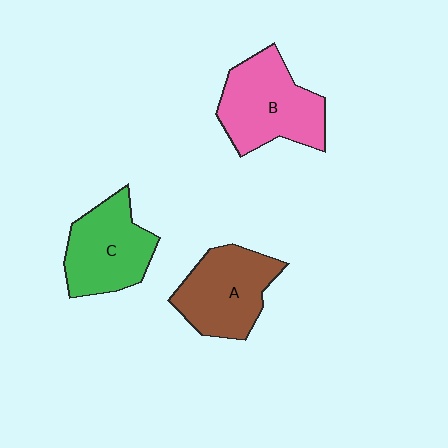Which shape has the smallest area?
Shape C (green).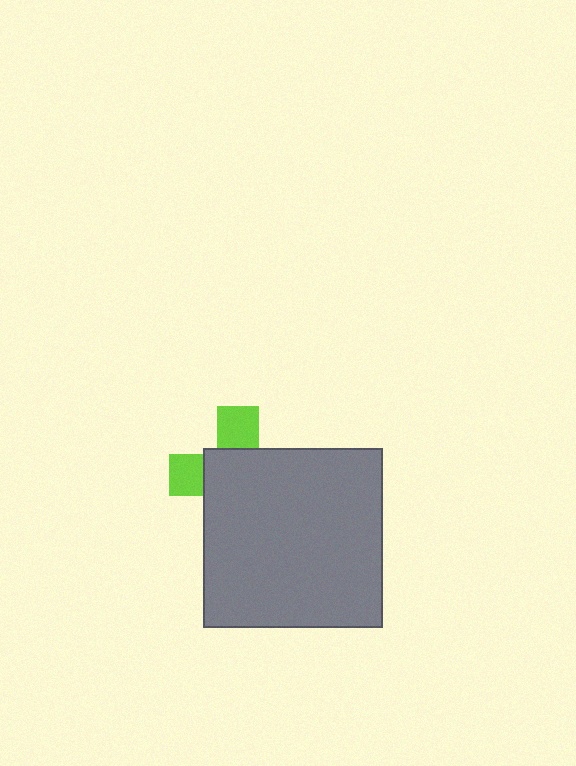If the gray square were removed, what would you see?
You would see the complete lime cross.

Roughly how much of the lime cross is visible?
A small part of it is visible (roughly 32%).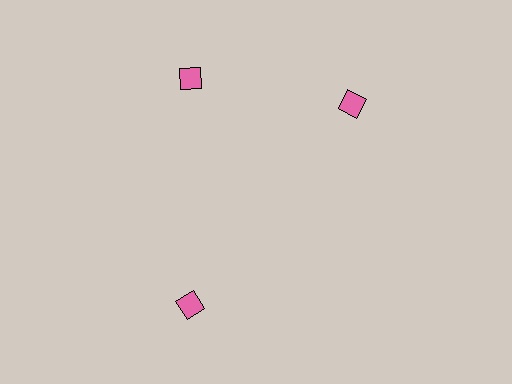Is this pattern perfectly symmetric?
No. The 3 pink diamonds are arranged in a ring, but one element near the 3 o'clock position is rotated out of alignment along the ring, breaking the 3-fold rotational symmetry.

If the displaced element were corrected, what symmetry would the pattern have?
It would have 3-fold rotational symmetry — the pattern would map onto itself every 120 degrees.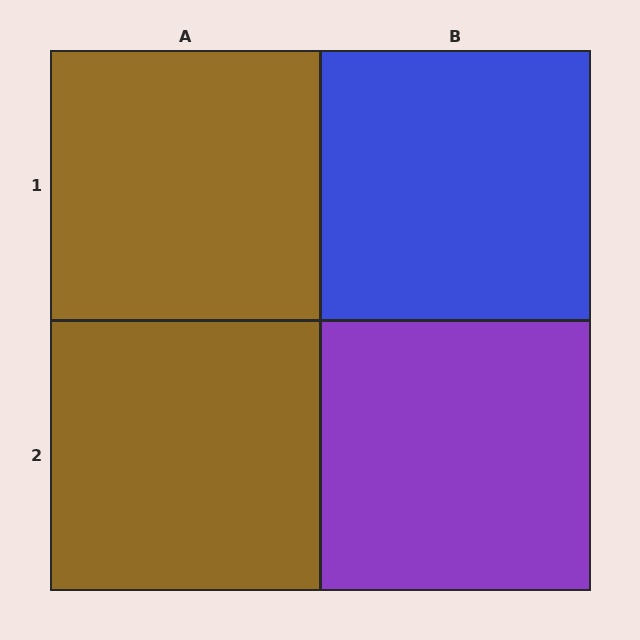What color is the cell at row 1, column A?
Brown.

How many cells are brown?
2 cells are brown.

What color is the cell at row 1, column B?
Blue.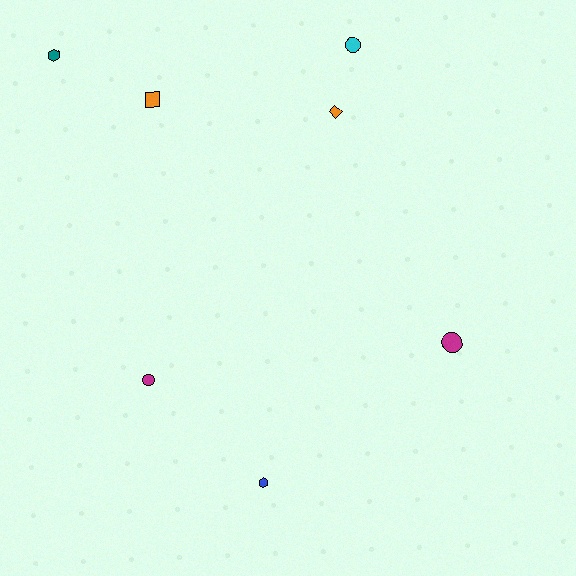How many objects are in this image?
There are 7 objects.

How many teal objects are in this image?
There is 1 teal object.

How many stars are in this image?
There are no stars.